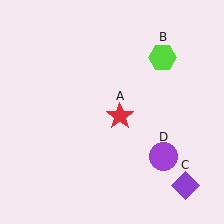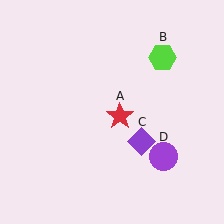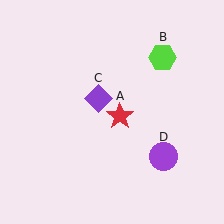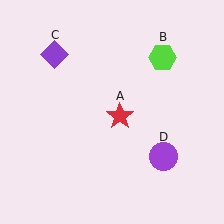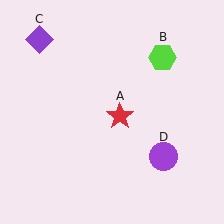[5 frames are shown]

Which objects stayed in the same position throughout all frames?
Red star (object A) and lime hexagon (object B) and purple circle (object D) remained stationary.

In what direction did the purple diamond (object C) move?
The purple diamond (object C) moved up and to the left.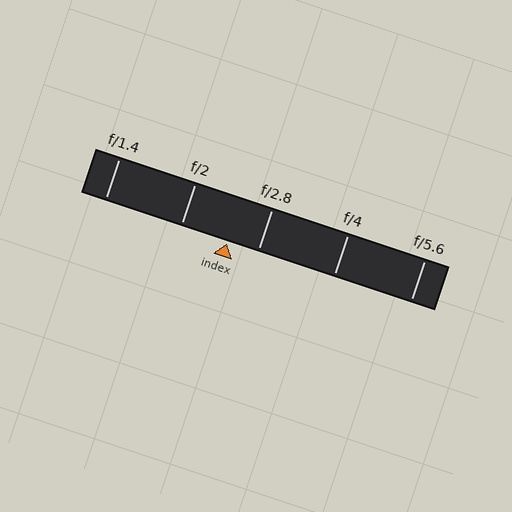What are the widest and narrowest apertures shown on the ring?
The widest aperture shown is f/1.4 and the narrowest is f/5.6.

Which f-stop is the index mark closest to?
The index mark is closest to f/2.8.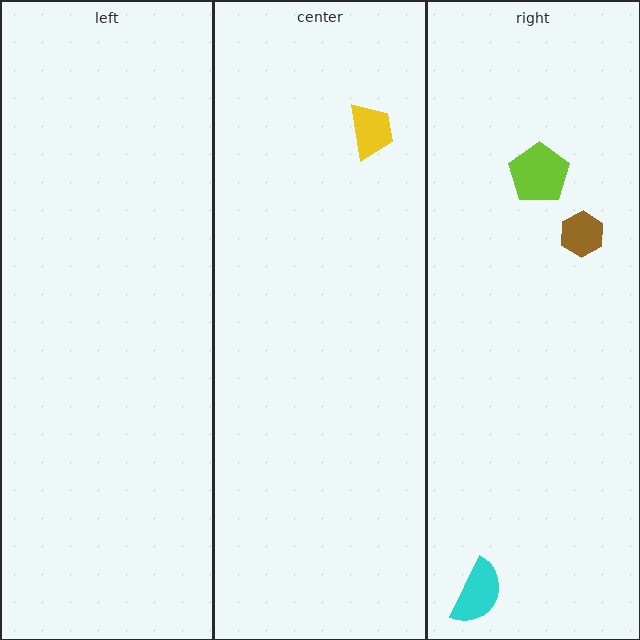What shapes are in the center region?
The yellow trapezoid.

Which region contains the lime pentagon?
The right region.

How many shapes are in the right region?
3.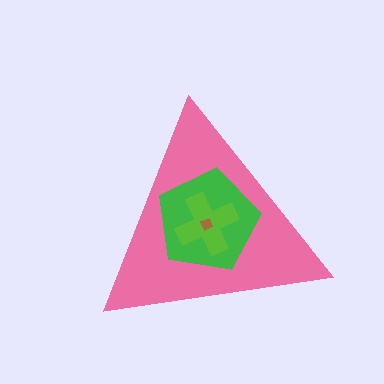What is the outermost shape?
The pink triangle.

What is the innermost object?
The brown diamond.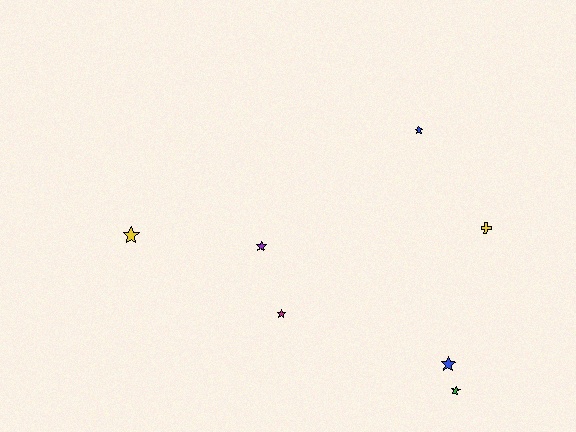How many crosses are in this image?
There is 1 cross.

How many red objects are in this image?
There are no red objects.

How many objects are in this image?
There are 7 objects.